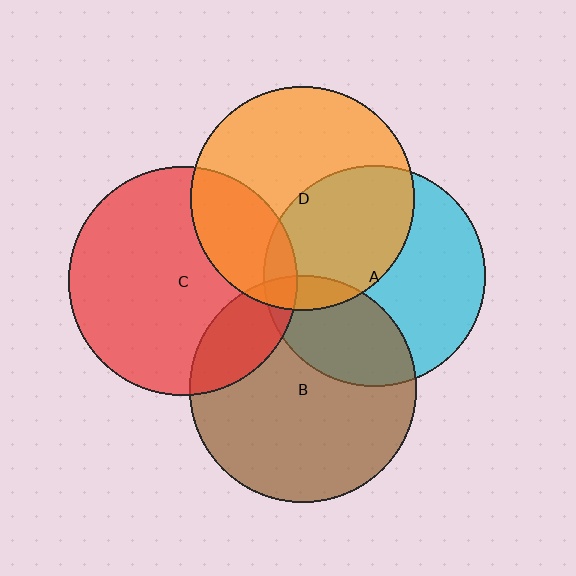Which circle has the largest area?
Circle C (red).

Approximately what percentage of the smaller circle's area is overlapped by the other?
Approximately 30%.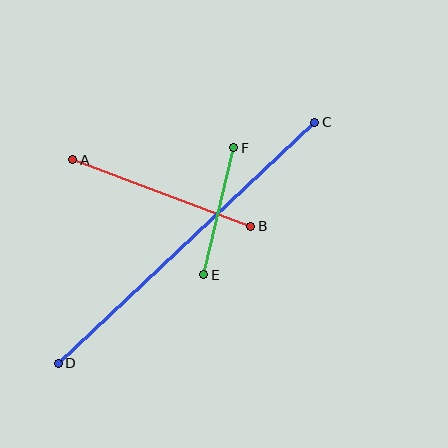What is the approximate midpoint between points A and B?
The midpoint is at approximately (162, 193) pixels.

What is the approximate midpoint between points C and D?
The midpoint is at approximately (186, 243) pixels.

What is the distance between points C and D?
The distance is approximately 352 pixels.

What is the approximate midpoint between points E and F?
The midpoint is at approximately (219, 211) pixels.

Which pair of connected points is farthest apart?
Points C and D are farthest apart.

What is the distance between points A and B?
The distance is approximately 190 pixels.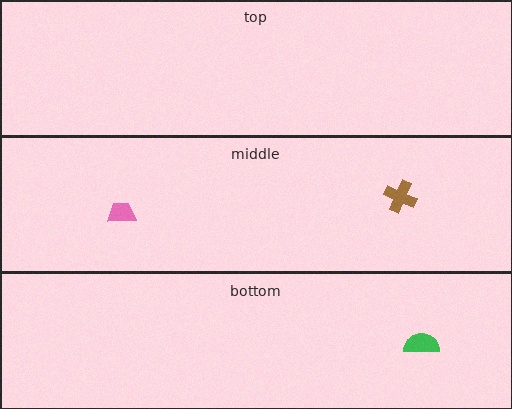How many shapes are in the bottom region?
1.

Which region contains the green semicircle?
The bottom region.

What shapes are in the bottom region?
The green semicircle.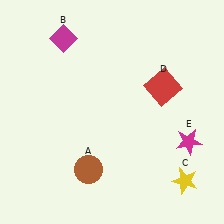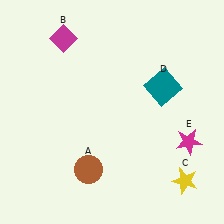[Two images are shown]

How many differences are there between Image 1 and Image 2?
There is 1 difference between the two images.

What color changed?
The square (D) changed from red in Image 1 to teal in Image 2.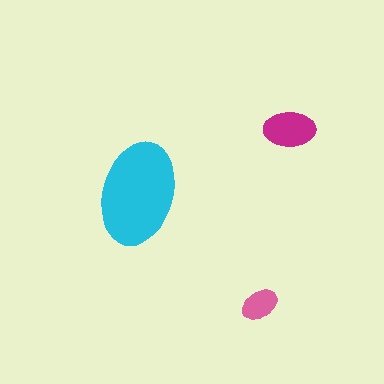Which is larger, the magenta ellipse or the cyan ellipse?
The cyan one.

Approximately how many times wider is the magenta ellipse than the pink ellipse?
About 1.5 times wider.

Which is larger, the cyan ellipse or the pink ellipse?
The cyan one.